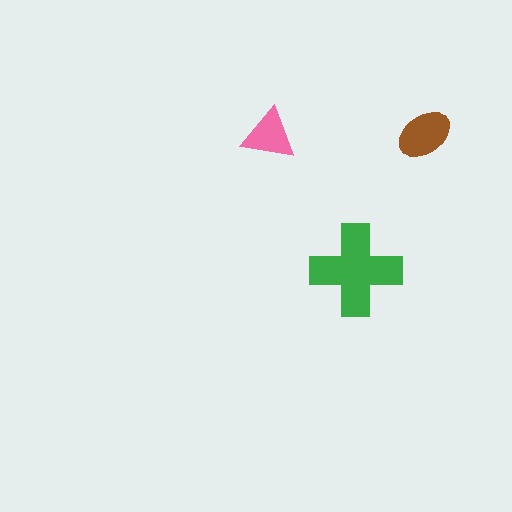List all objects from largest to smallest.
The green cross, the brown ellipse, the pink triangle.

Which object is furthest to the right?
The brown ellipse is rightmost.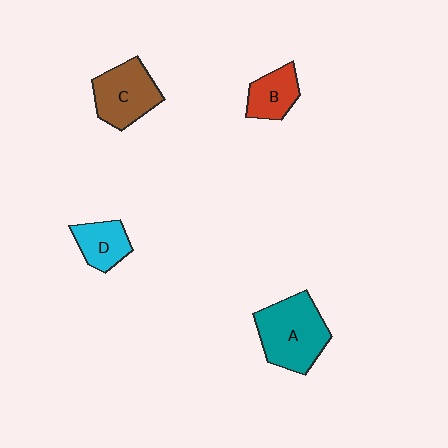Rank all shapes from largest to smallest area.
From largest to smallest: A (teal), C (brown), D (cyan), B (red).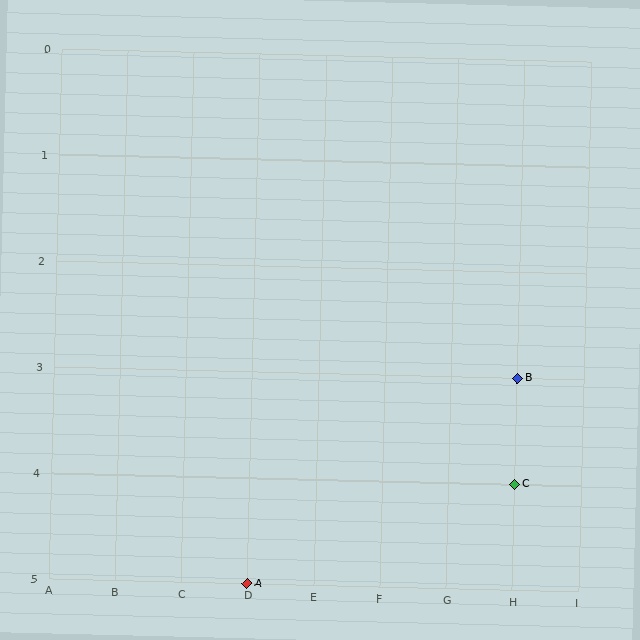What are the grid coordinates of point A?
Point A is at grid coordinates (D, 5).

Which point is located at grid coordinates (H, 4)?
Point C is at (H, 4).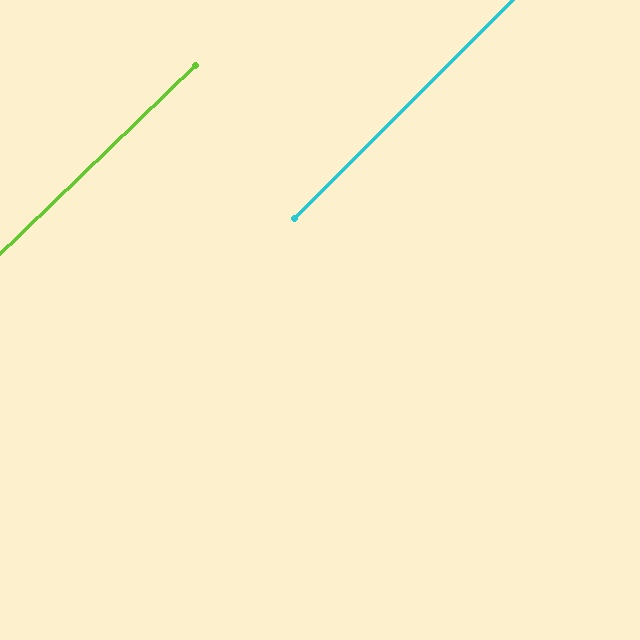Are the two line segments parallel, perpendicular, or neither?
Parallel — their directions differ by only 1.1°.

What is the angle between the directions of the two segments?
Approximately 1 degree.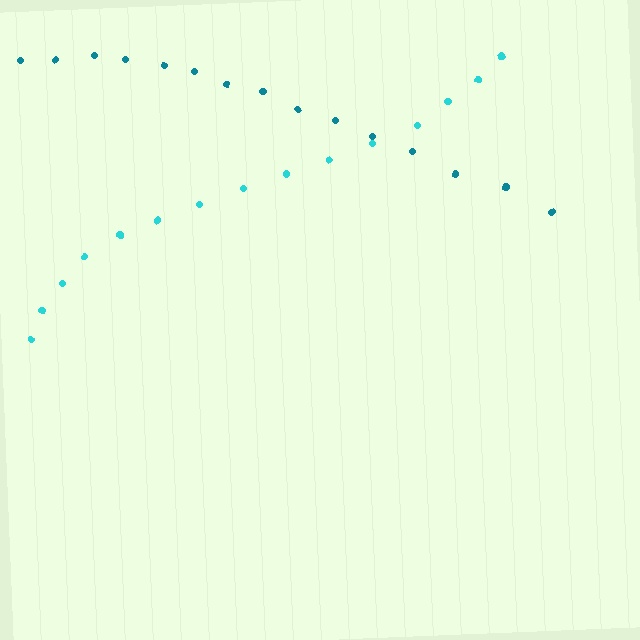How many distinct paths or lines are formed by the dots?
There are 2 distinct paths.